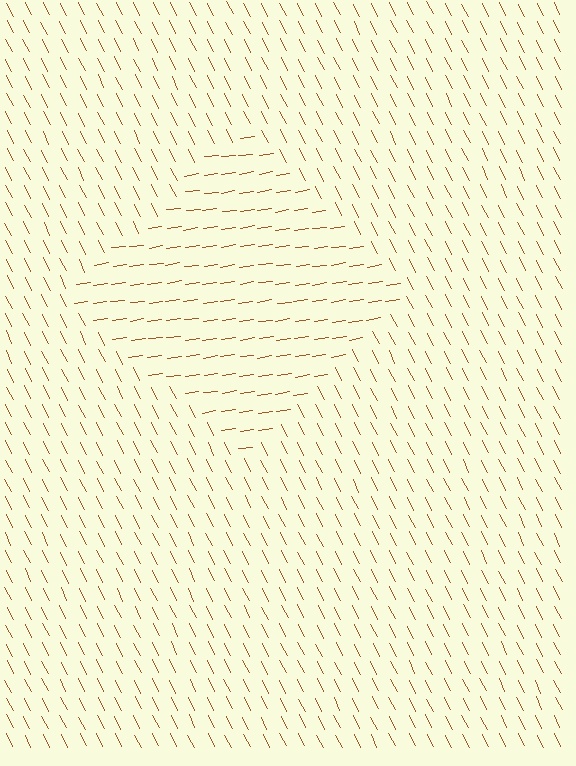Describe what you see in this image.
The image is filled with small brown line segments. A diamond region in the image has lines oriented differently from the surrounding lines, creating a visible texture boundary.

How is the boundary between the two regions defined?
The boundary is defined purely by a change in line orientation (approximately 72 degrees difference). All lines are the same color and thickness.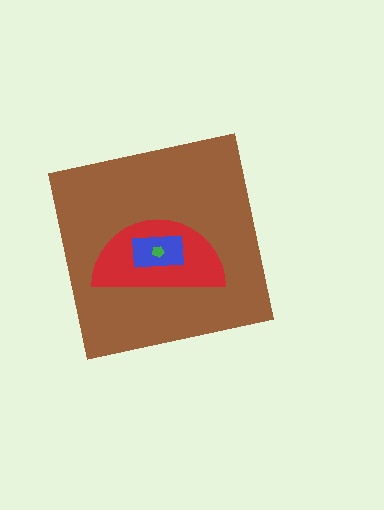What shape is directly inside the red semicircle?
The blue rectangle.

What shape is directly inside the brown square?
The red semicircle.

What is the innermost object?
The green pentagon.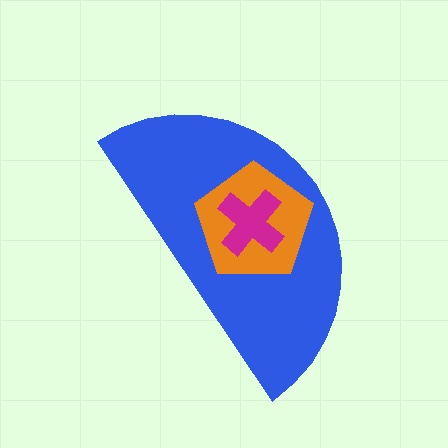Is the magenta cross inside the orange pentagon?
Yes.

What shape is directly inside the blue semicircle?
The orange pentagon.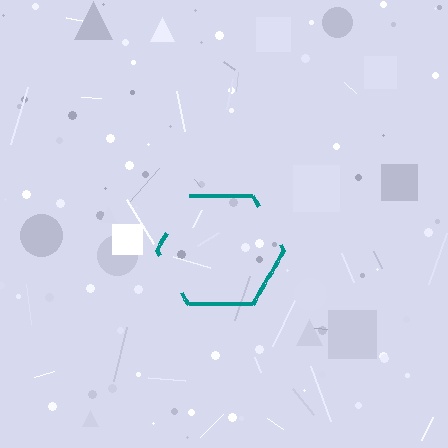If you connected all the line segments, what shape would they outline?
They would outline a hexagon.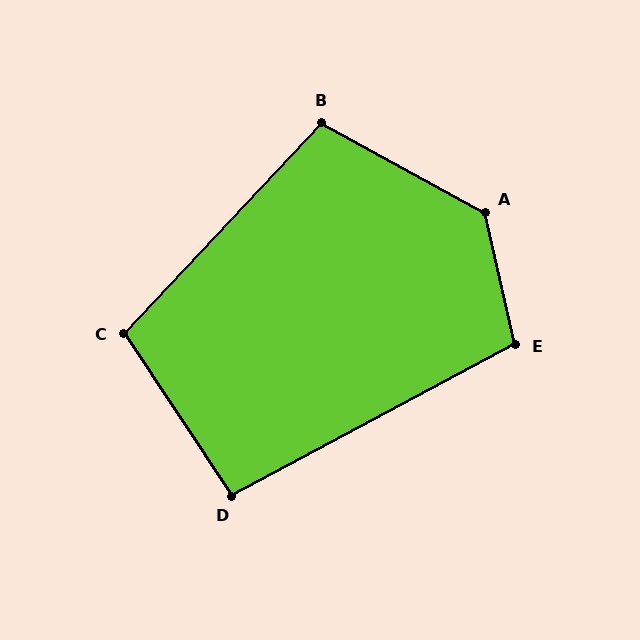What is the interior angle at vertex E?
Approximately 105 degrees (obtuse).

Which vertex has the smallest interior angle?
D, at approximately 96 degrees.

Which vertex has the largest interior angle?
A, at approximately 132 degrees.